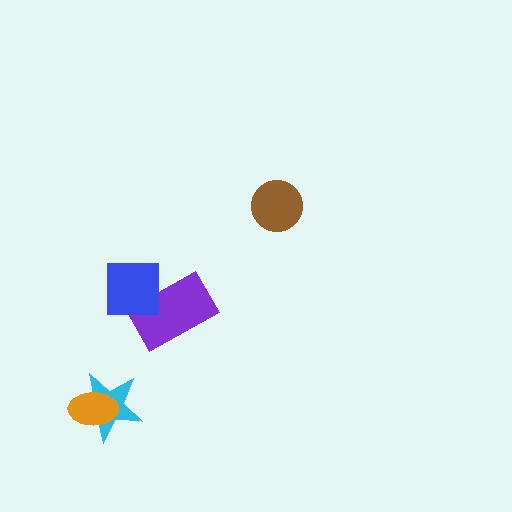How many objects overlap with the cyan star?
1 object overlaps with the cyan star.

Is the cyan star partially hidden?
Yes, it is partially covered by another shape.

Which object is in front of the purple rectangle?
The blue square is in front of the purple rectangle.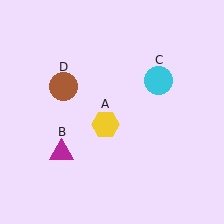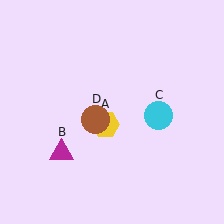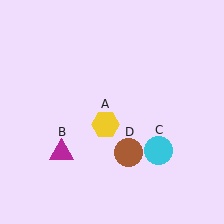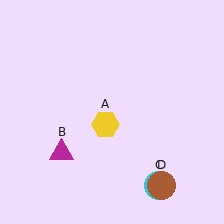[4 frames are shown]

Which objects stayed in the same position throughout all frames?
Yellow hexagon (object A) and magenta triangle (object B) remained stationary.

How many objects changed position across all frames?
2 objects changed position: cyan circle (object C), brown circle (object D).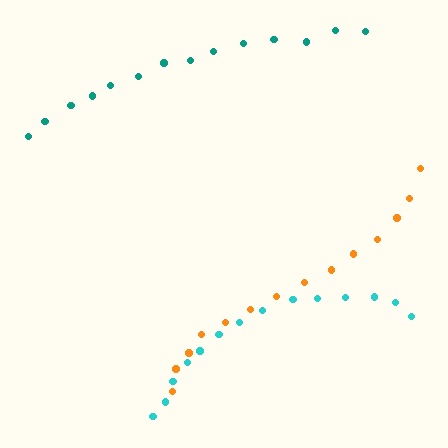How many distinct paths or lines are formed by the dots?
There are 3 distinct paths.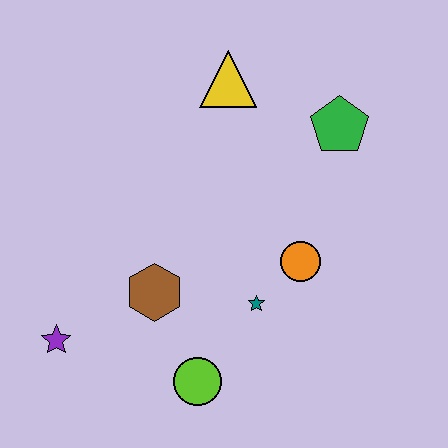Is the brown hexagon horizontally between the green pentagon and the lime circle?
No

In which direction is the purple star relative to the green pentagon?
The purple star is to the left of the green pentagon.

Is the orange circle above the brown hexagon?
Yes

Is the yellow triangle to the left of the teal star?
Yes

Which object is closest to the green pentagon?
The yellow triangle is closest to the green pentagon.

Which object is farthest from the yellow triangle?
The purple star is farthest from the yellow triangle.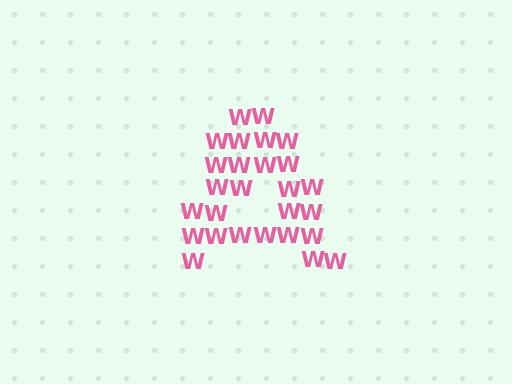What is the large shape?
The large shape is the letter A.